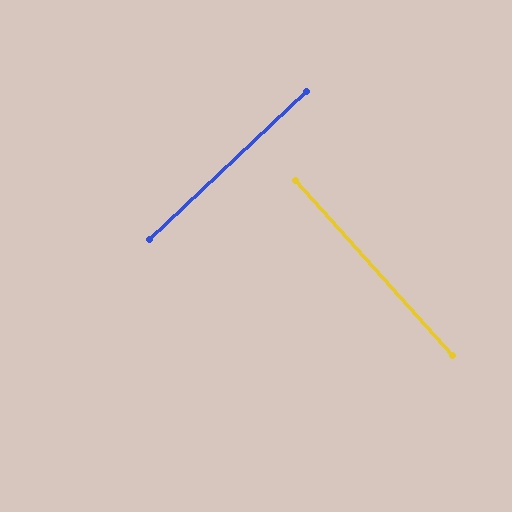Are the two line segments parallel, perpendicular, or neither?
Perpendicular — they meet at approximately 88°.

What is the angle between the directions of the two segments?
Approximately 88 degrees.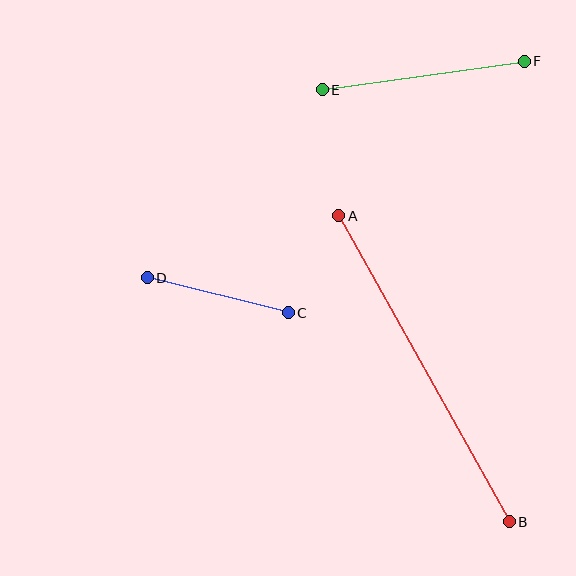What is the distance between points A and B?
The distance is approximately 350 pixels.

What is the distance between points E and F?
The distance is approximately 204 pixels.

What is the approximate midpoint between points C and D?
The midpoint is at approximately (218, 295) pixels.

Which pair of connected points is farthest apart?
Points A and B are farthest apart.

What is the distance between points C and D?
The distance is approximately 145 pixels.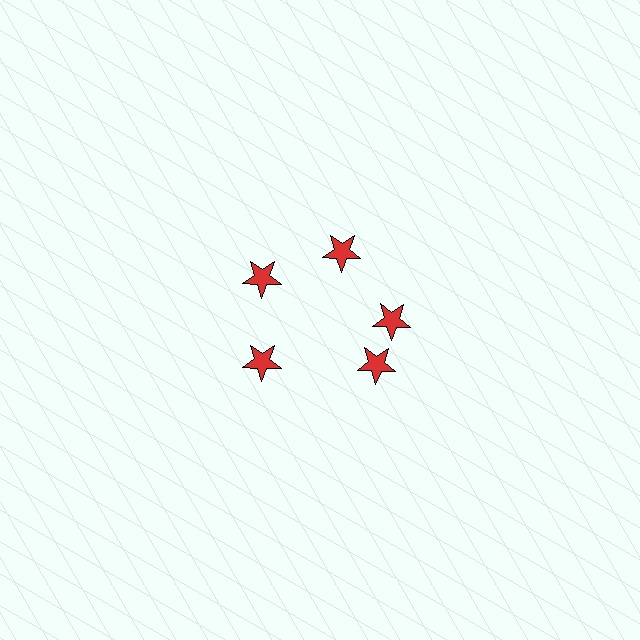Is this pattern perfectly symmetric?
No. The 5 red stars are arranged in a ring, but one element near the 5 o'clock position is rotated out of alignment along the ring, breaking the 5-fold rotational symmetry.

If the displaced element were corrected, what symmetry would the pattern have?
It would have 5-fold rotational symmetry — the pattern would map onto itself every 72 degrees.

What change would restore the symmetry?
The symmetry would be restored by rotating it back into even spacing with its neighbors so that all 5 stars sit at equal angles and equal distance from the center.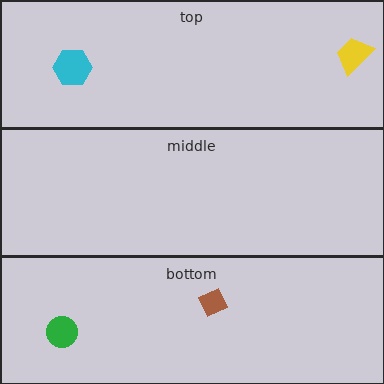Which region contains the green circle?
The bottom region.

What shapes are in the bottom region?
The green circle, the brown diamond.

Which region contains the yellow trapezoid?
The top region.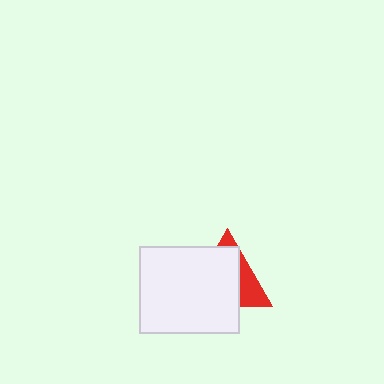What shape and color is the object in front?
The object in front is a white rectangle.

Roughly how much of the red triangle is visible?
A small part of it is visible (roughly 32%).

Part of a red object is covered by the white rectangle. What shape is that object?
It is a triangle.